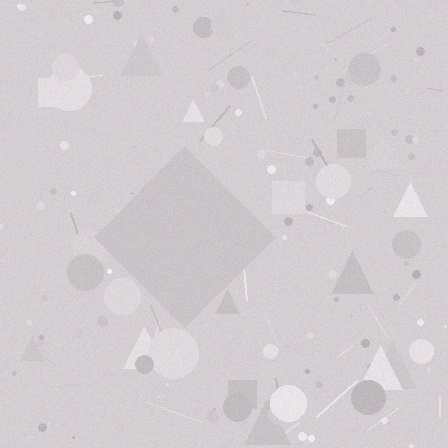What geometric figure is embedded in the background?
A diamond is embedded in the background.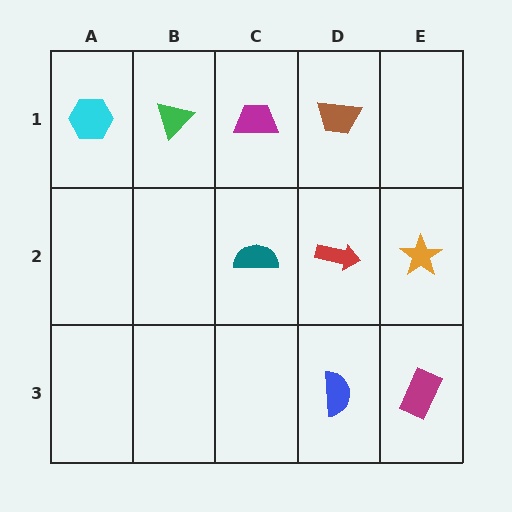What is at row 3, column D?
A blue semicircle.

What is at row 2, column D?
A red arrow.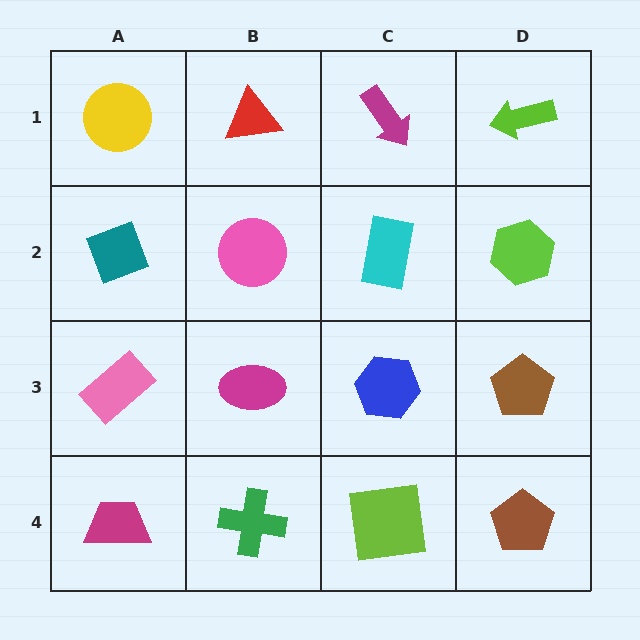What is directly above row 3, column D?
A lime hexagon.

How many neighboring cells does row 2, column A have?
3.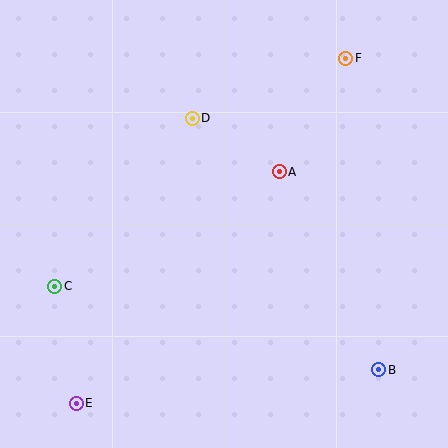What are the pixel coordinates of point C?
Point C is at (55, 286).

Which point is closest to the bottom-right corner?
Point B is closest to the bottom-right corner.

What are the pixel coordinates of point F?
Point F is at (346, 58).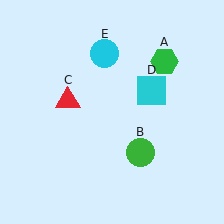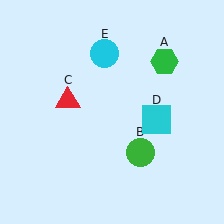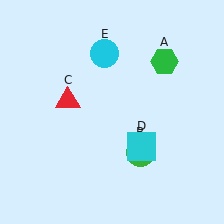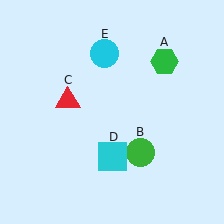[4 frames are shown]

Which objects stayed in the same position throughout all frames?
Green hexagon (object A) and green circle (object B) and red triangle (object C) and cyan circle (object E) remained stationary.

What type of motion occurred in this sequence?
The cyan square (object D) rotated clockwise around the center of the scene.